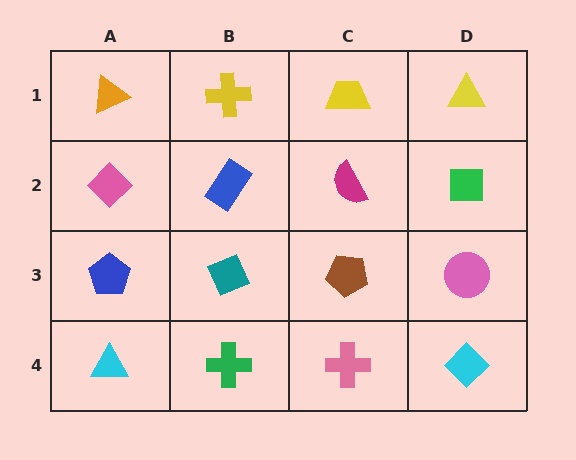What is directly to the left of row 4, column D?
A pink cross.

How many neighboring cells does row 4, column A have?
2.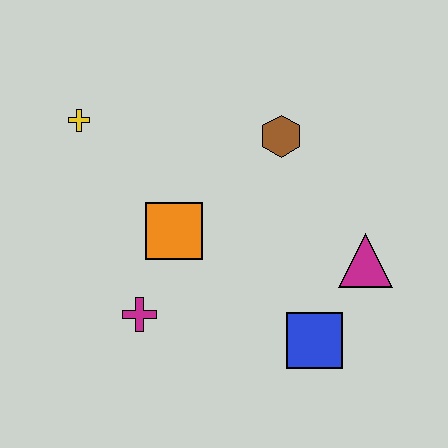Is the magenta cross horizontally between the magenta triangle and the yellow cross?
Yes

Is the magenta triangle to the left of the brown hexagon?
No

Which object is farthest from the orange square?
The magenta triangle is farthest from the orange square.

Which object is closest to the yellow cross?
The orange square is closest to the yellow cross.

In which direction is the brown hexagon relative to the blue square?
The brown hexagon is above the blue square.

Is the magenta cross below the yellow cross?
Yes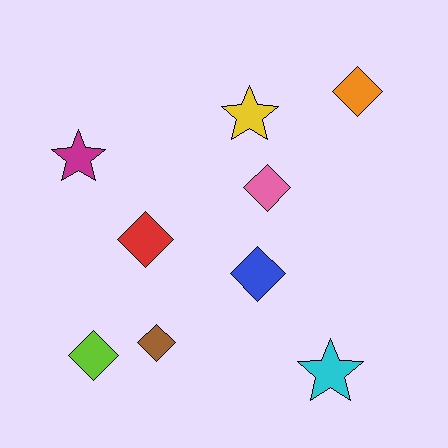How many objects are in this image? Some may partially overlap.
There are 9 objects.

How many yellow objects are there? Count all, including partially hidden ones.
There is 1 yellow object.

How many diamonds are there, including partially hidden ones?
There are 6 diamonds.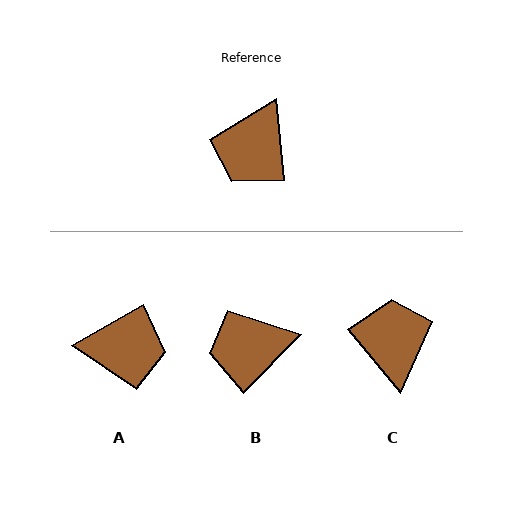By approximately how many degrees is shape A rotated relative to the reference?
Approximately 114 degrees counter-clockwise.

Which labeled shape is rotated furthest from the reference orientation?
C, about 146 degrees away.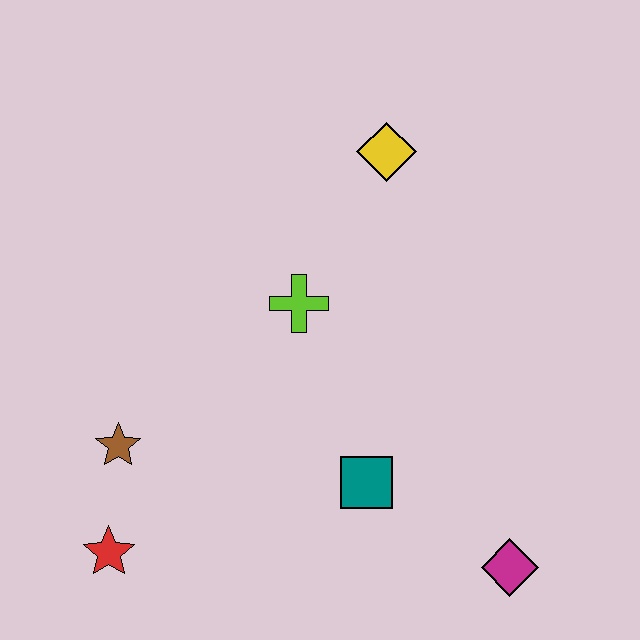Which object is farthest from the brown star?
The magenta diamond is farthest from the brown star.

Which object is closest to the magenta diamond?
The teal square is closest to the magenta diamond.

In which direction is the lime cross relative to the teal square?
The lime cross is above the teal square.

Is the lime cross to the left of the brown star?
No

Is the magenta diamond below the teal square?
Yes